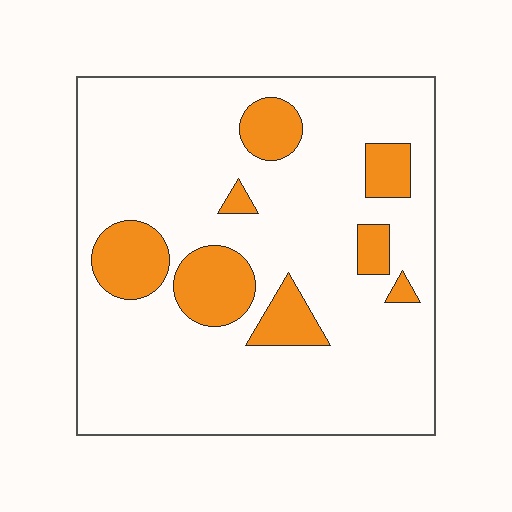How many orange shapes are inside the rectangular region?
8.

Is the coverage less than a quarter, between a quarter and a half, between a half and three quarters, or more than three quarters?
Less than a quarter.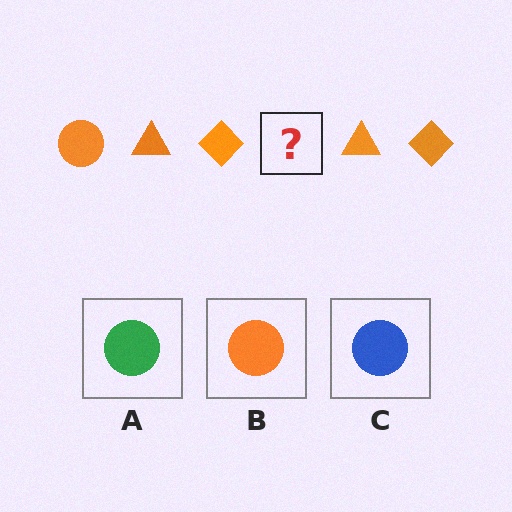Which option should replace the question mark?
Option B.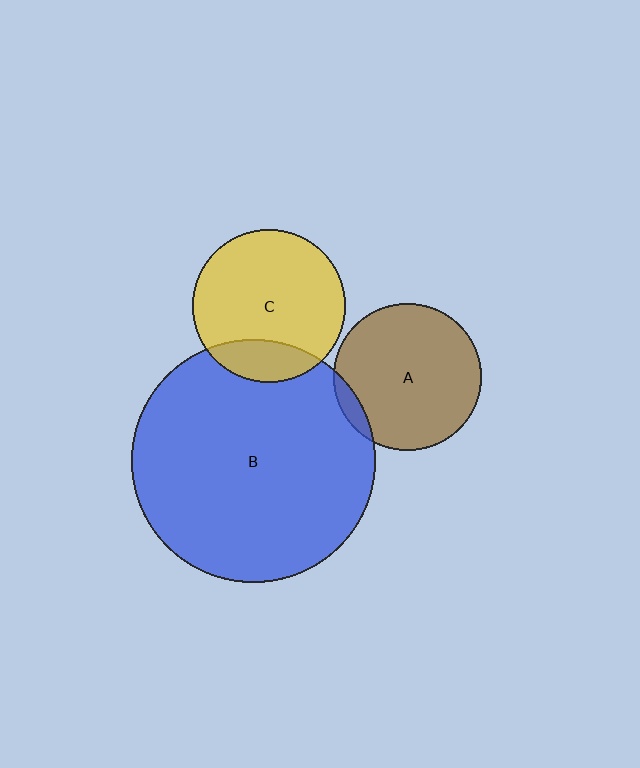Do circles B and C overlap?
Yes.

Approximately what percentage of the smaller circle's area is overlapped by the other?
Approximately 20%.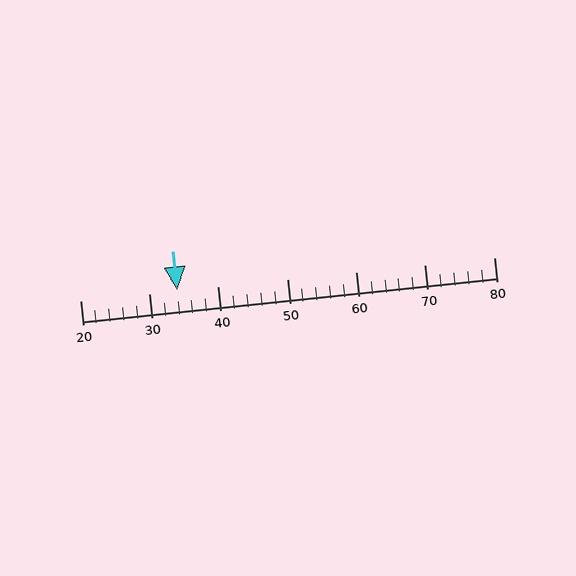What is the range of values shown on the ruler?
The ruler shows values from 20 to 80.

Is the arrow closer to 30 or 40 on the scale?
The arrow is closer to 30.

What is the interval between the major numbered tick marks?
The major tick marks are spaced 10 units apart.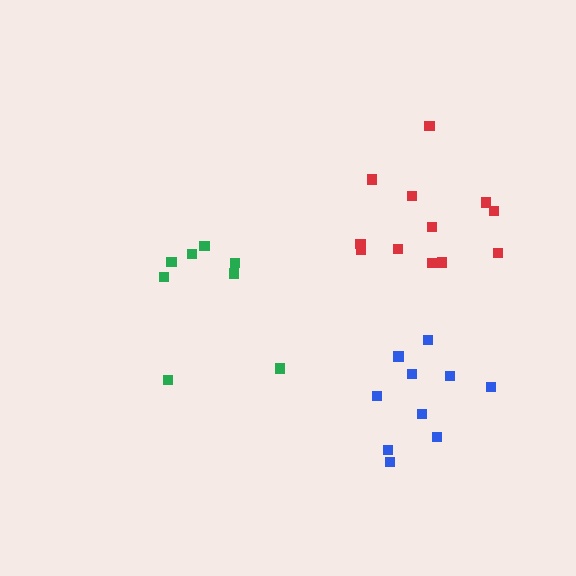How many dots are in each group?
Group 1: 8 dots, Group 2: 10 dots, Group 3: 12 dots (30 total).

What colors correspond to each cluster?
The clusters are colored: green, blue, red.